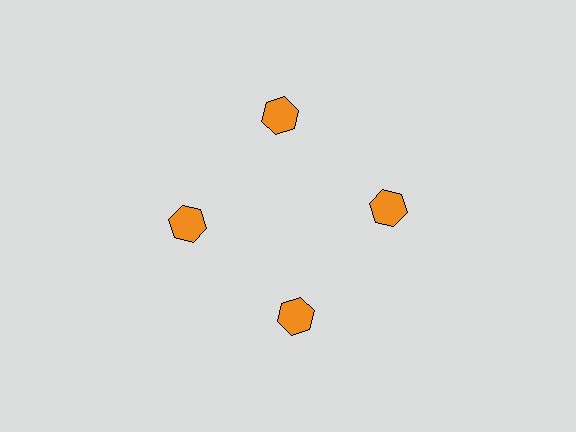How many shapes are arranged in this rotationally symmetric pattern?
There are 4 shapes, arranged in 4 groups of 1.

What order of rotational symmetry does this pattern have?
This pattern has 4-fold rotational symmetry.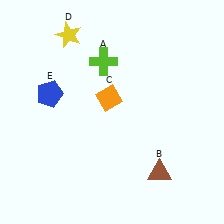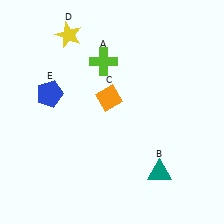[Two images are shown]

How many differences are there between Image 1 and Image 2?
There is 1 difference between the two images.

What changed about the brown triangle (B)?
In Image 1, B is brown. In Image 2, it changed to teal.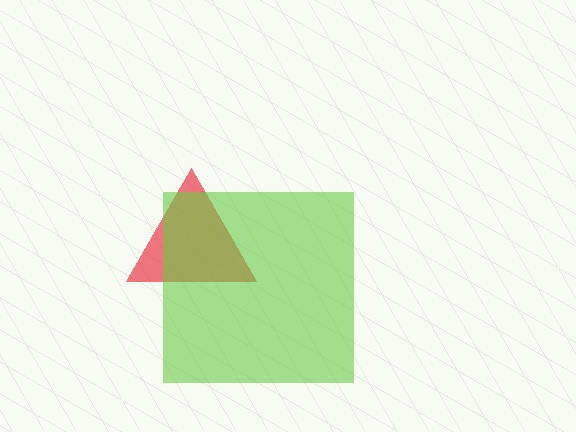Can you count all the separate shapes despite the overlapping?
Yes, there are 2 separate shapes.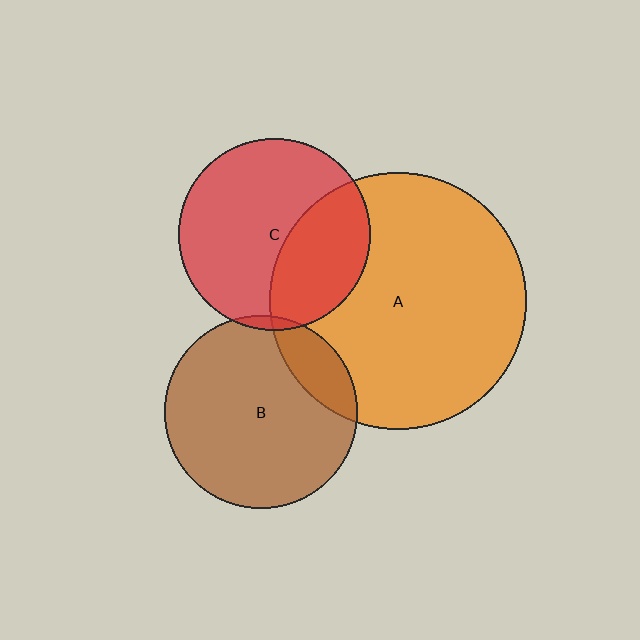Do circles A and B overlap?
Yes.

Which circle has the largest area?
Circle A (orange).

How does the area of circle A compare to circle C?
Approximately 1.8 times.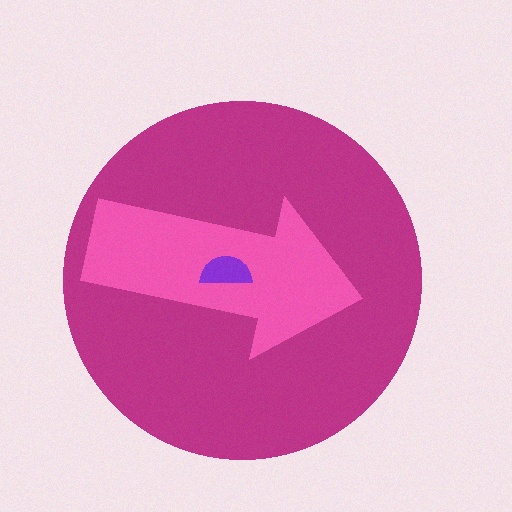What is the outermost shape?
The magenta circle.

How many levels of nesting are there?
3.